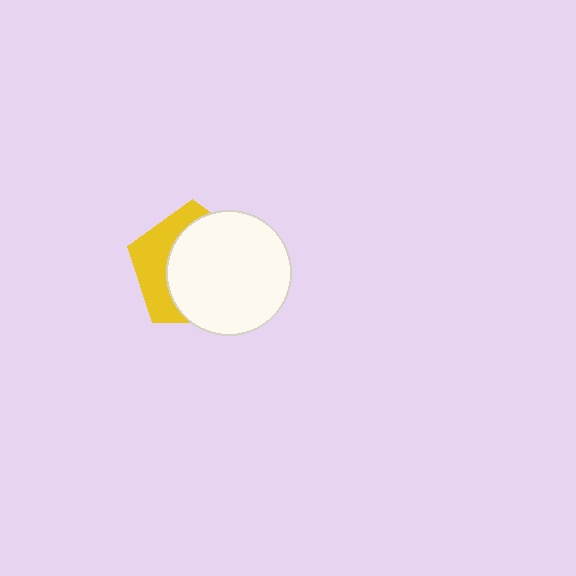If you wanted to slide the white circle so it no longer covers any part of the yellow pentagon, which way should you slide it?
Slide it right — that is the most direct way to separate the two shapes.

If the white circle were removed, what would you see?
You would see the complete yellow pentagon.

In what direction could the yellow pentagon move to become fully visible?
The yellow pentagon could move left. That would shift it out from behind the white circle entirely.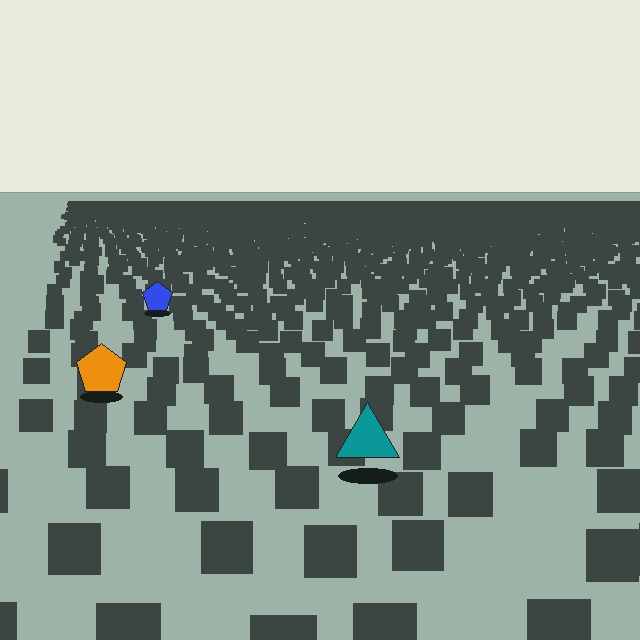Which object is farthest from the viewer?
The blue pentagon is farthest from the viewer. It appears smaller and the ground texture around it is denser.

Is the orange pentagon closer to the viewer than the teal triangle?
No. The teal triangle is closer — you can tell from the texture gradient: the ground texture is coarser near it.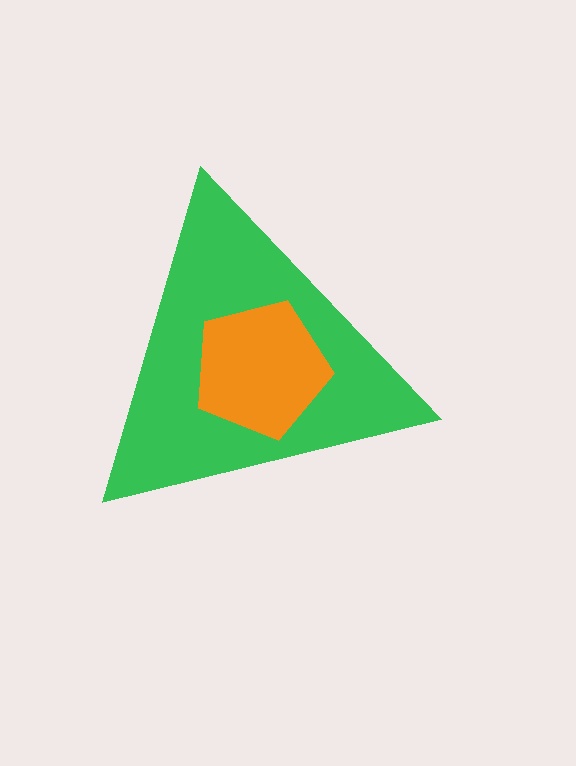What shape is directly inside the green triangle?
The orange pentagon.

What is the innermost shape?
The orange pentagon.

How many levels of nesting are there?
2.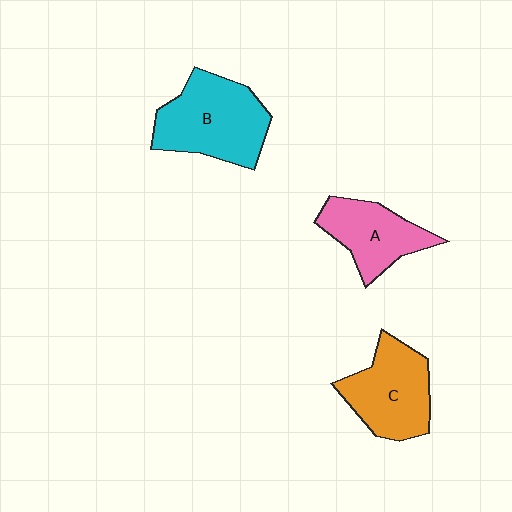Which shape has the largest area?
Shape B (cyan).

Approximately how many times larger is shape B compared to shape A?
Approximately 1.4 times.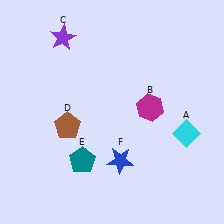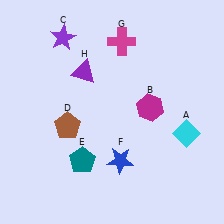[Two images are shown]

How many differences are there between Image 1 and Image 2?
There are 2 differences between the two images.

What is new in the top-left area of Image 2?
A purple triangle (H) was added in the top-left area of Image 2.